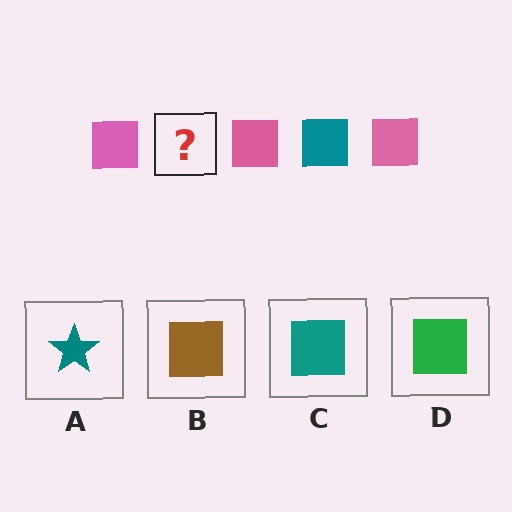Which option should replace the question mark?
Option C.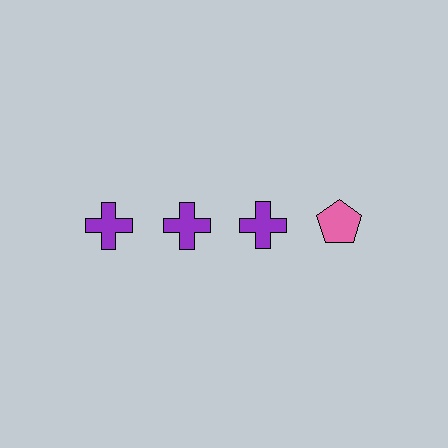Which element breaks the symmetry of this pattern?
The pink pentagon in the top row, second from right column breaks the symmetry. All other shapes are purple crosses.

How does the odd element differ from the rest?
It differs in both color (pink instead of purple) and shape (pentagon instead of cross).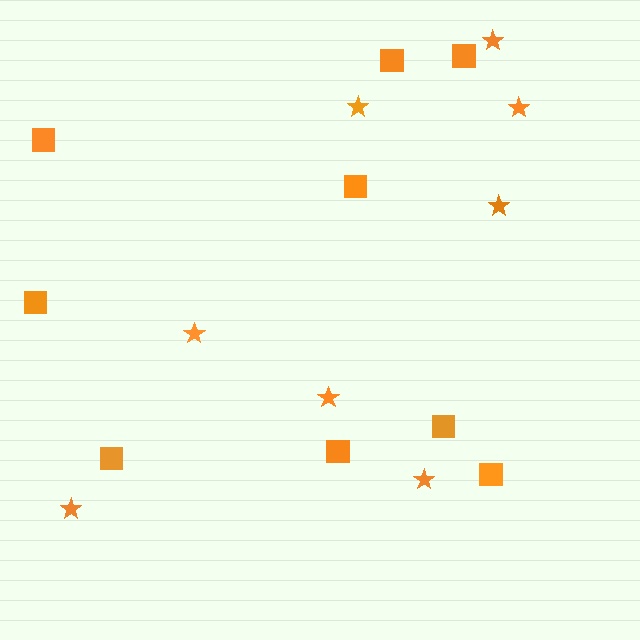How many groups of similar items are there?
There are 2 groups: one group of squares (9) and one group of stars (8).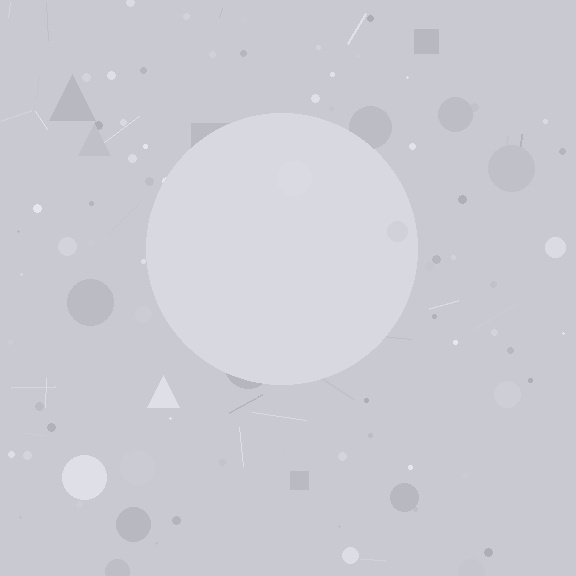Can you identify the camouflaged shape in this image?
The camouflaged shape is a circle.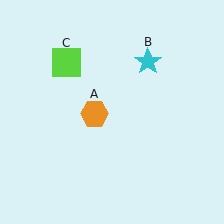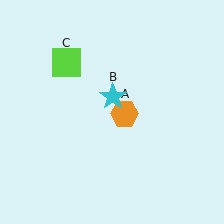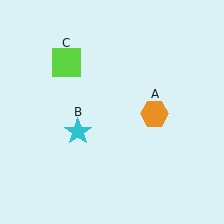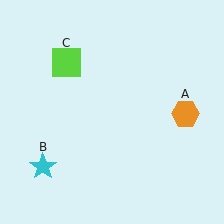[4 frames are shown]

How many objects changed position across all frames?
2 objects changed position: orange hexagon (object A), cyan star (object B).